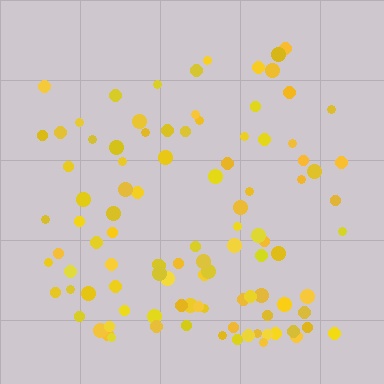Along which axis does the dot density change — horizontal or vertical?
Vertical.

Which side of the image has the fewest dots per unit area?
The top.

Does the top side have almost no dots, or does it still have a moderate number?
Still a moderate number, just noticeably fewer than the bottom.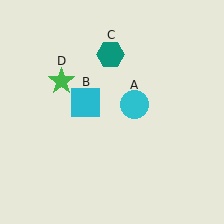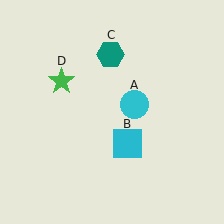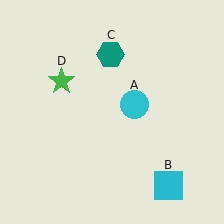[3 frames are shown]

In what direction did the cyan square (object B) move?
The cyan square (object B) moved down and to the right.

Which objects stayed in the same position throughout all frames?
Cyan circle (object A) and teal hexagon (object C) and green star (object D) remained stationary.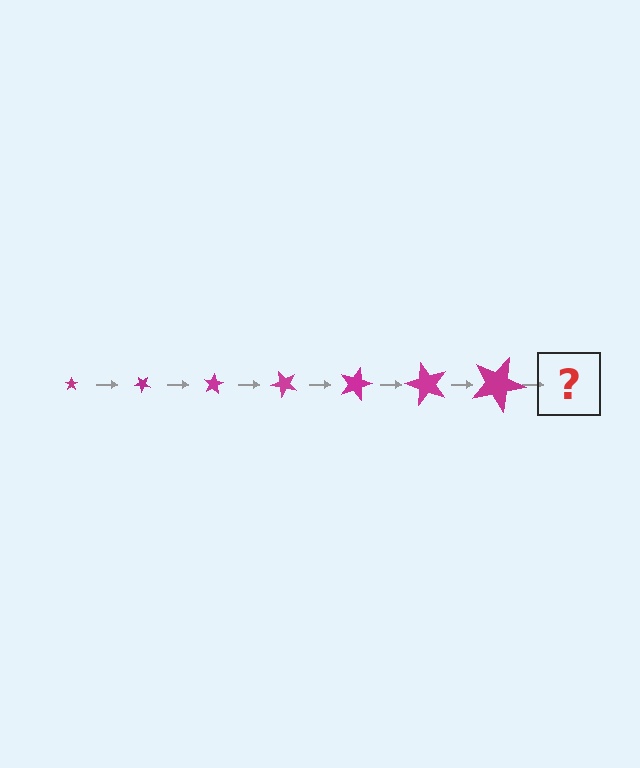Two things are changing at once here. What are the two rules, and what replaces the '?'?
The two rules are that the star grows larger each step and it rotates 40 degrees each step. The '?' should be a star, larger than the previous one and rotated 280 degrees from the start.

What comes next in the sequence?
The next element should be a star, larger than the previous one and rotated 280 degrees from the start.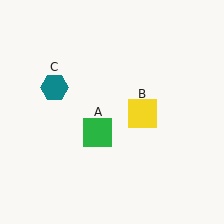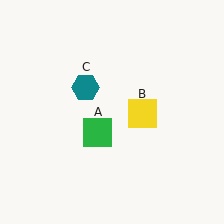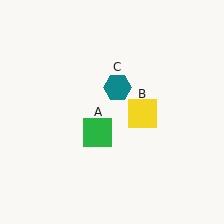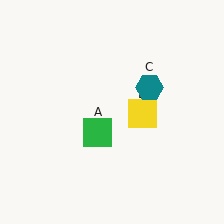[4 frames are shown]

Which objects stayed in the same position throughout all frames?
Green square (object A) and yellow square (object B) remained stationary.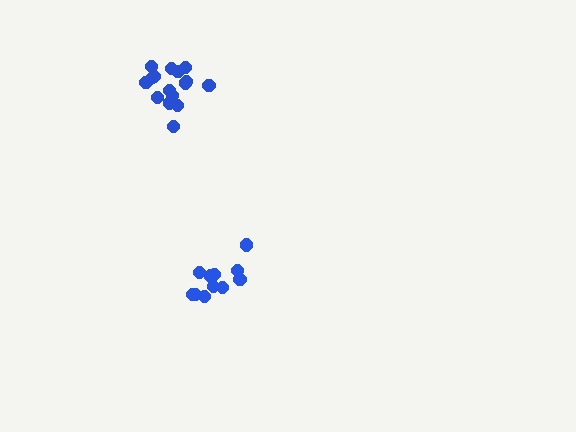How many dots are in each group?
Group 1: 16 dots, Group 2: 11 dots (27 total).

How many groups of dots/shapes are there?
There are 2 groups.